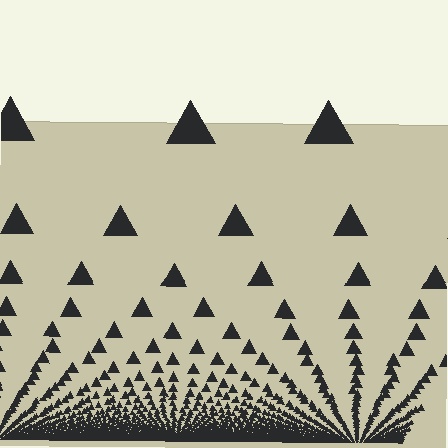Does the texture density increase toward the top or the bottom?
Density increases toward the bottom.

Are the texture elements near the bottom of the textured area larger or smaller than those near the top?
Smaller. The gradient is inverted — elements near the bottom are smaller and denser.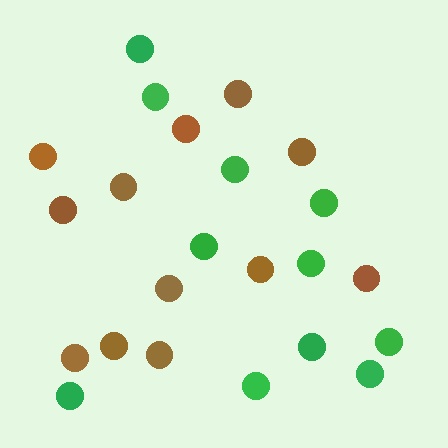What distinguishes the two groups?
There are 2 groups: one group of brown circles (12) and one group of green circles (11).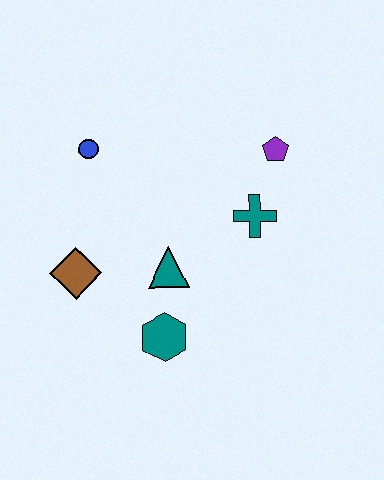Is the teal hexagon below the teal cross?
Yes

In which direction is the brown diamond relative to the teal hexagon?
The brown diamond is to the left of the teal hexagon.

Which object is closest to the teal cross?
The purple pentagon is closest to the teal cross.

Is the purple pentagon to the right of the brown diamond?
Yes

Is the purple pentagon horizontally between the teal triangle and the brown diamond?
No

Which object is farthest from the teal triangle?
The purple pentagon is farthest from the teal triangle.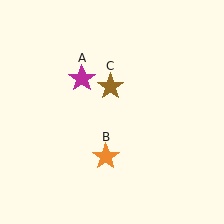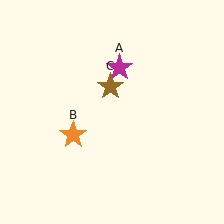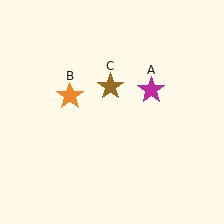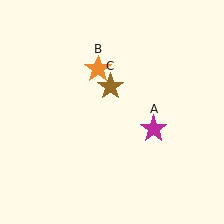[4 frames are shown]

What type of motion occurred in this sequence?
The magenta star (object A), orange star (object B) rotated clockwise around the center of the scene.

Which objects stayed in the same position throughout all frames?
Brown star (object C) remained stationary.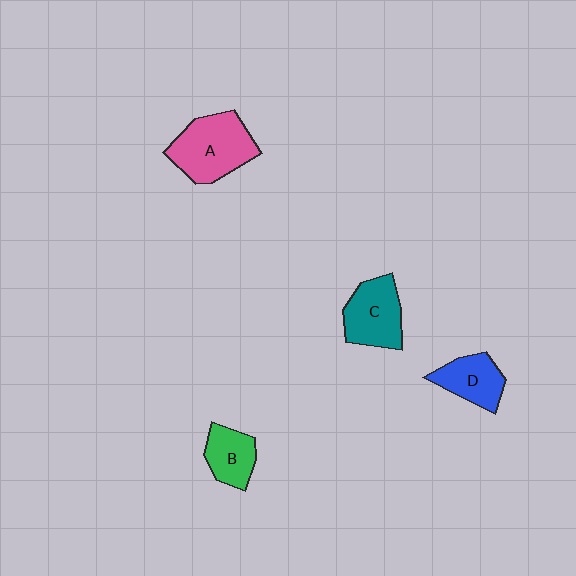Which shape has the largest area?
Shape A (pink).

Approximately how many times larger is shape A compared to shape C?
Approximately 1.3 times.